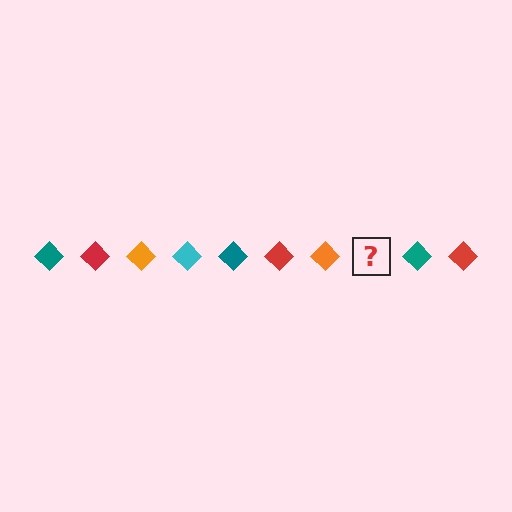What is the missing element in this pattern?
The missing element is a cyan diamond.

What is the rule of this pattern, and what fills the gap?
The rule is that the pattern cycles through teal, red, orange, cyan diamonds. The gap should be filled with a cyan diamond.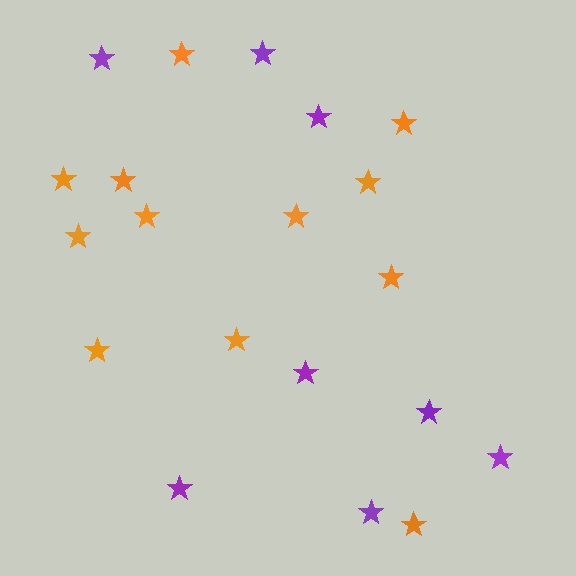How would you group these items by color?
There are 2 groups: one group of orange stars (12) and one group of purple stars (8).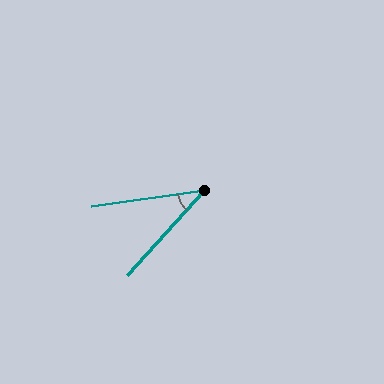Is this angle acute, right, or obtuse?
It is acute.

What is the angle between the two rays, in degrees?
Approximately 40 degrees.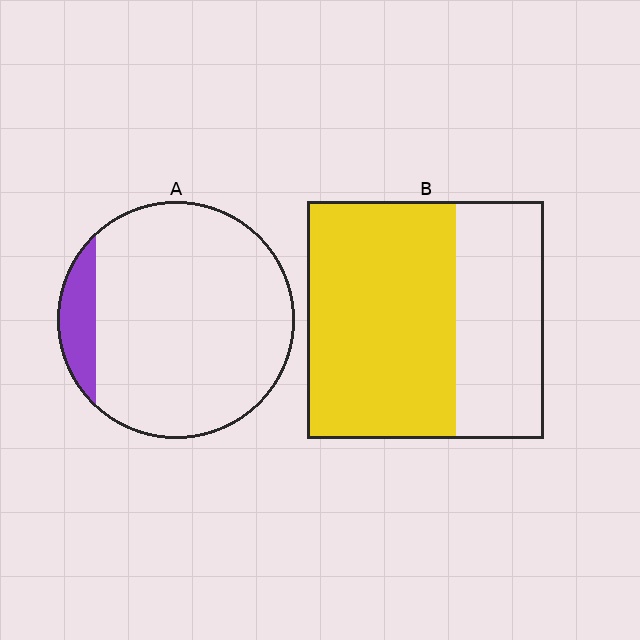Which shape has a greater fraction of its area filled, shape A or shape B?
Shape B.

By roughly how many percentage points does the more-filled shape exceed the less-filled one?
By roughly 50 percentage points (B over A).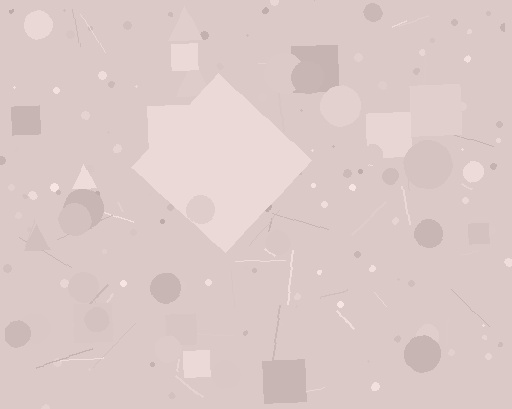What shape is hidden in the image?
A diamond is hidden in the image.